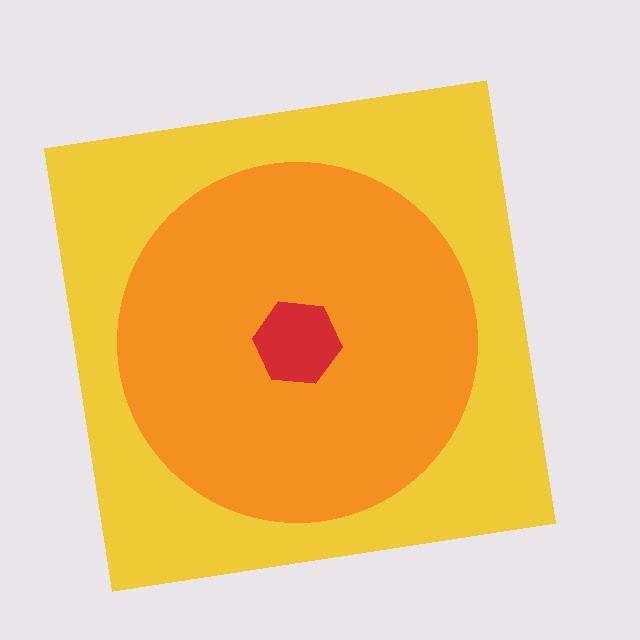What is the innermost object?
The red hexagon.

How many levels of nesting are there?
3.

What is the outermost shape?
The yellow square.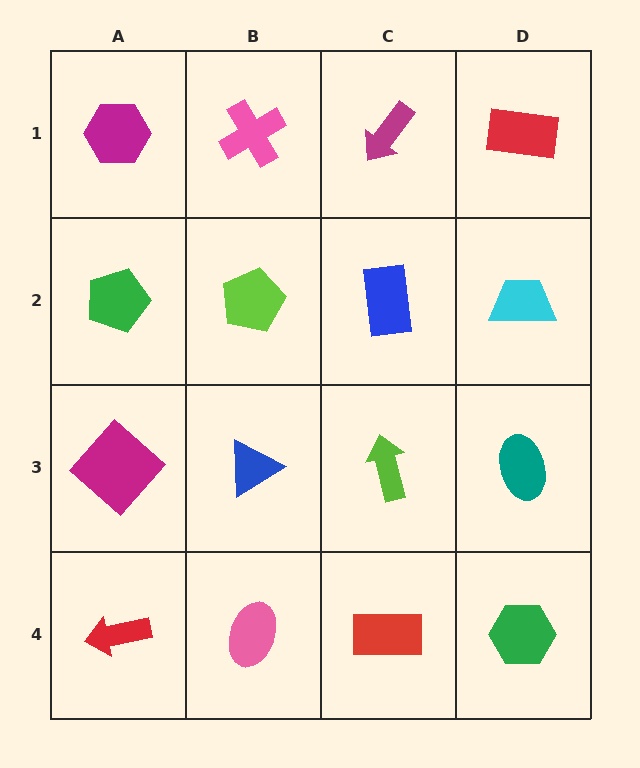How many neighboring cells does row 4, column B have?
3.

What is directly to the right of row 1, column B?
A magenta arrow.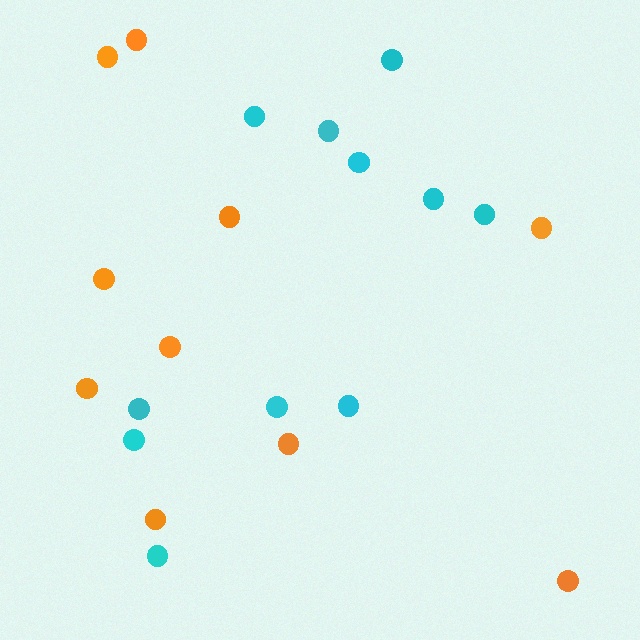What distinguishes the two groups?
There are 2 groups: one group of orange circles (10) and one group of cyan circles (11).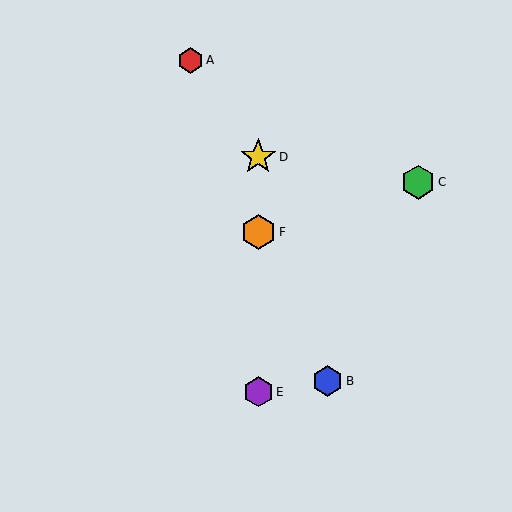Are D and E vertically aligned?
Yes, both are at x≈258.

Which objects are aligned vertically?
Objects D, E, F are aligned vertically.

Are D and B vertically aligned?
No, D is at x≈258 and B is at x≈328.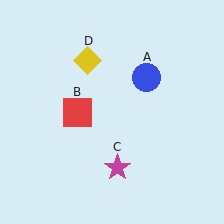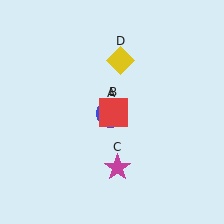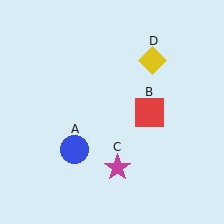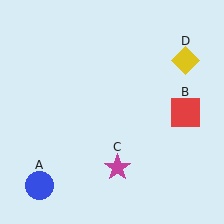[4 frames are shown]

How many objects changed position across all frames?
3 objects changed position: blue circle (object A), red square (object B), yellow diamond (object D).